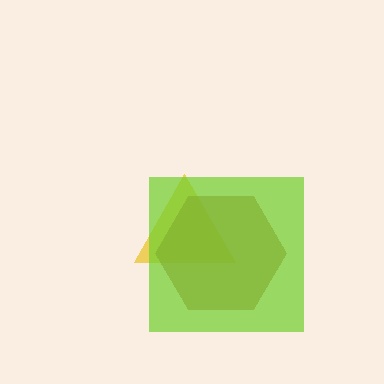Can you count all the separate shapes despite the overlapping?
Yes, there are 3 separate shapes.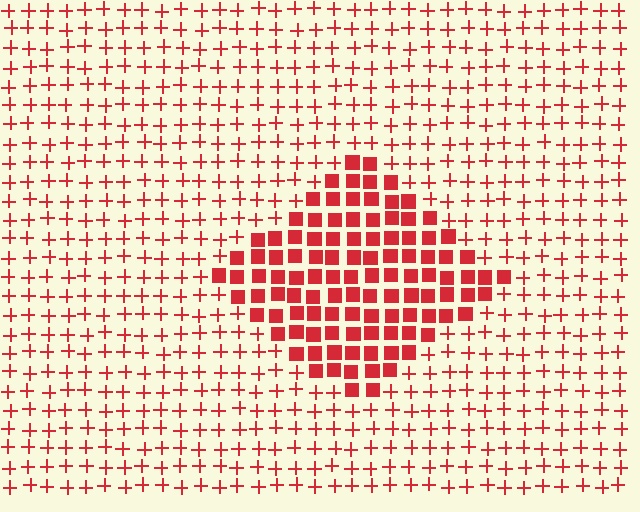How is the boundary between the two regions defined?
The boundary is defined by a change in element shape: squares inside vs. plus signs outside. All elements share the same color and spacing.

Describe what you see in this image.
The image is filled with small red elements arranged in a uniform grid. A diamond-shaped region contains squares, while the surrounding area contains plus signs. The boundary is defined purely by the change in element shape.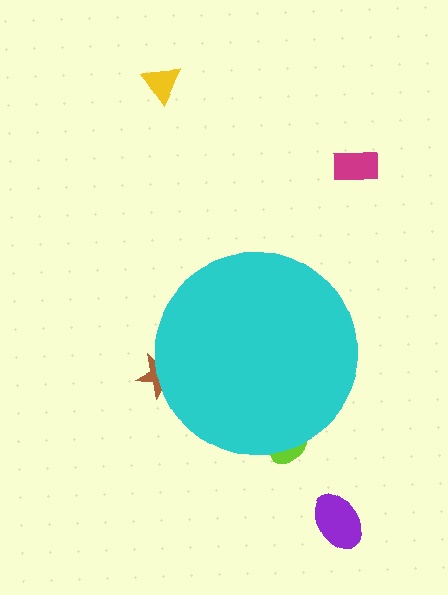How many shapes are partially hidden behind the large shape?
2 shapes are partially hidden.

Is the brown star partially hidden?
Yes, the brown star is partially hidden behind the cyan circle.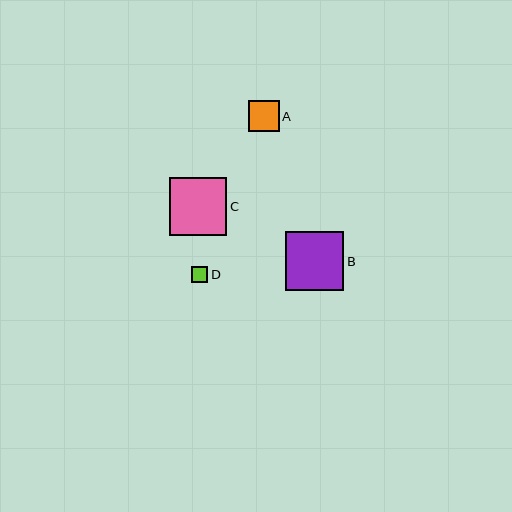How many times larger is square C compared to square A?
Square C is approximately 1.9 times the size of square A.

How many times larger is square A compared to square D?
Square A is approximately 1.9 times the size of square D.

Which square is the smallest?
Square D is the smallest with a size of approximately 16 pixels.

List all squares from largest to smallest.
From largest to smallest: B, C, A, D.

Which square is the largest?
Square B is the largest with a size of approximately 58 pixels.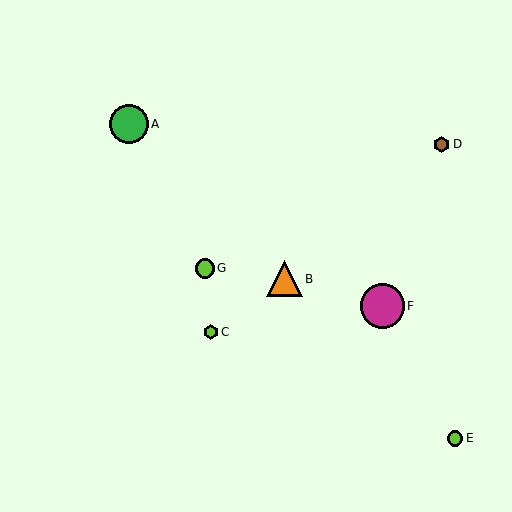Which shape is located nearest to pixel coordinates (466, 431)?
The lime circle (labeled E) at (455, 438) is nearest to that location.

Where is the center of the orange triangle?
The center of the orange triangle is at (284, 279).